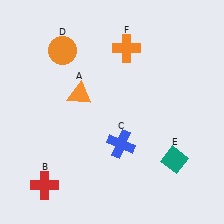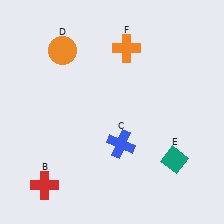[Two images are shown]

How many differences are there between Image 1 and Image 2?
There is 1 difference between the two images.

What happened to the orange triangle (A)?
The orange triangle (A) was removed in Image 2. It was in the top-left area of Image 1.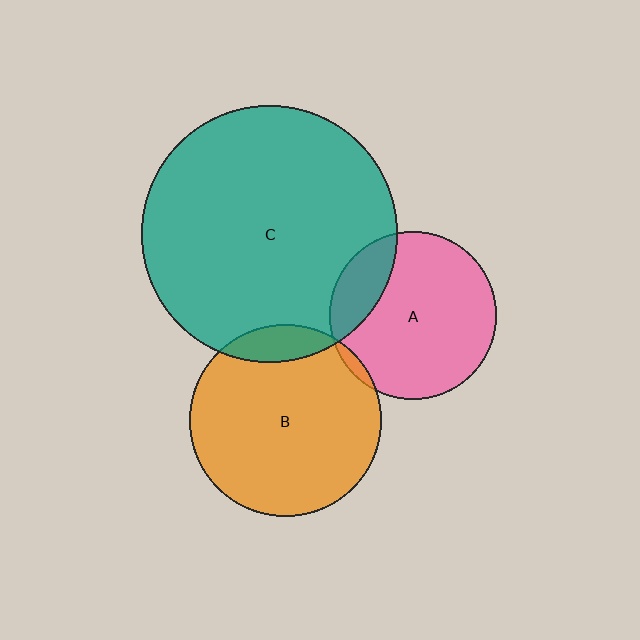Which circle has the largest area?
Circle C (teal).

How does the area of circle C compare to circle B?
Approximately 1.8 times.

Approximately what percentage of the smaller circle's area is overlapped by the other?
Approximately 10%.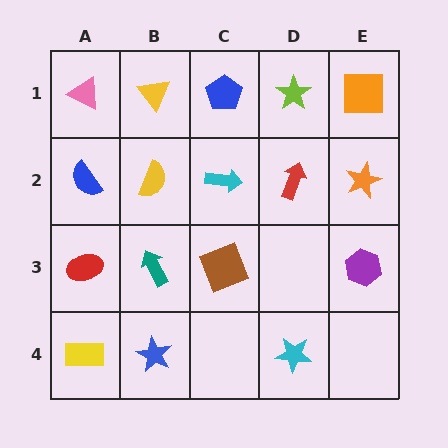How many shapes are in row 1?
5 shapes.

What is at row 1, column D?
A lime star.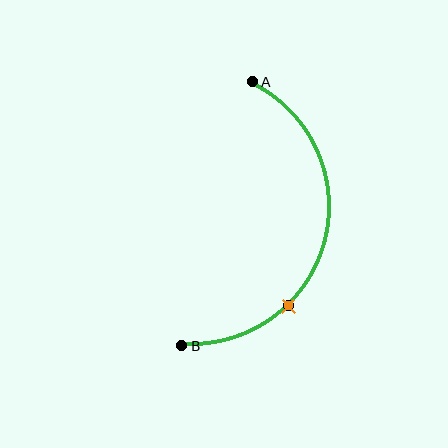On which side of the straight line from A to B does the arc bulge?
The arc bulges to the right of the straight line connecting A and B.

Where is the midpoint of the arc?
The arc midpoint is the point on the curve farthest from the straight line joining A and B. It sits to the right of that line.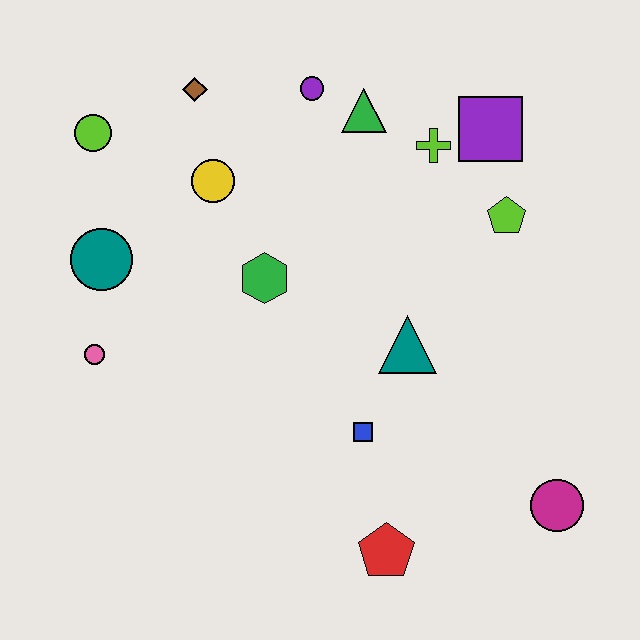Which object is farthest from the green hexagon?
The magenta circle is farthest from the green hexagon.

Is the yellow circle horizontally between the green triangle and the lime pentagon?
No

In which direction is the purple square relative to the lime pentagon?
The purple square is above the lime pentagon.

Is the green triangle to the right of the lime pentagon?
No